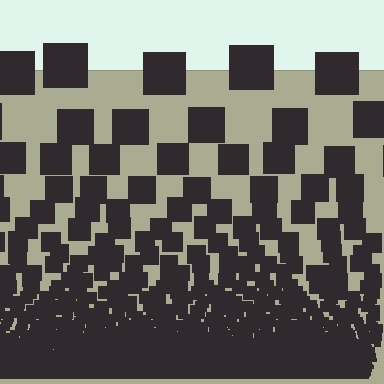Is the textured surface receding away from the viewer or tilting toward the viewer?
The surface appears to tilt toward the viewer. Texture elements get larger and sparser toward the top.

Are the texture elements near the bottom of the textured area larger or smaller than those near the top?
Smaller. The gradient is inverted — elements near the bottom are smaller and denser.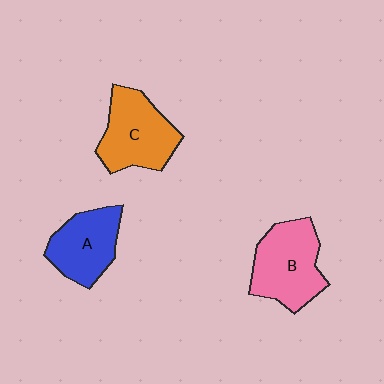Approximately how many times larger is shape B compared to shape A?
Approximately 1.2 times.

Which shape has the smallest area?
Shape A (blue).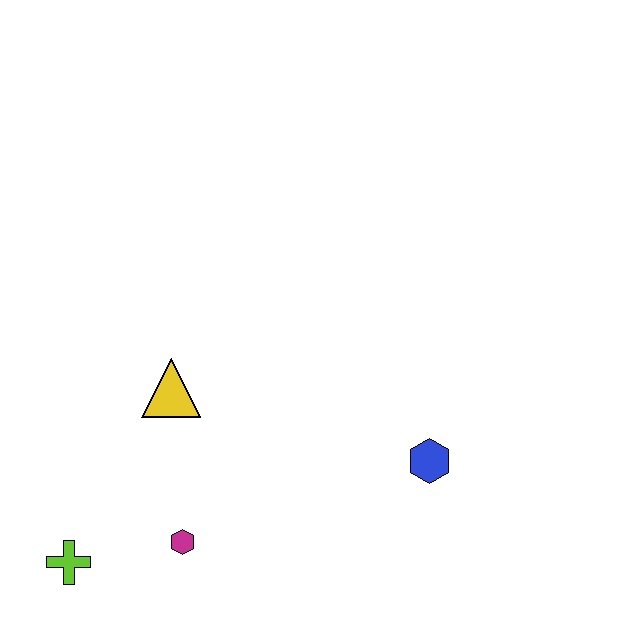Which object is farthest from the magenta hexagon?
The blue hexagon is farthest from the magenta hexagon.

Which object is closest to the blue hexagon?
The magenta hexagon is closest to the blue hexagon.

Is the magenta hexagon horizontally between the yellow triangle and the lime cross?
No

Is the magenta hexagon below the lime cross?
No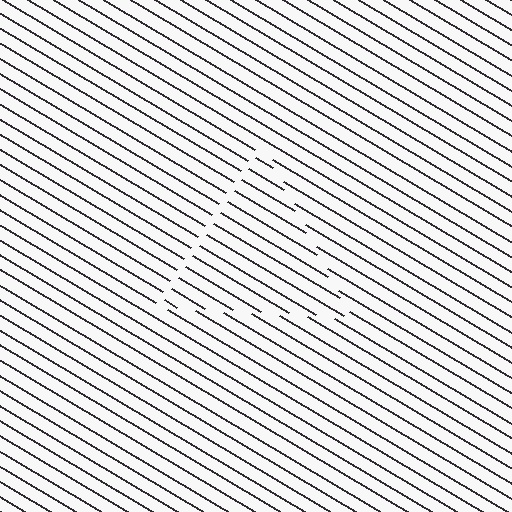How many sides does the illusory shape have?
3 sides — the line-ends trace a triangle.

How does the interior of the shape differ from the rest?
The interior of the shape contains the same grating, shifted by half a period — the contour is defined by the phase discontinuity where line-ends from the inner and outer gratings abut.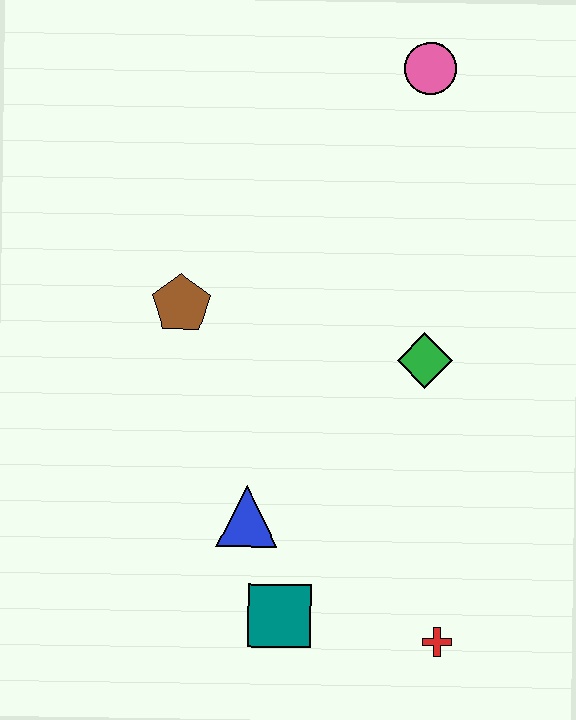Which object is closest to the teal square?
The blue triangle is closest to the teal square.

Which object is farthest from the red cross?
The pink circle is farthest from the red cross.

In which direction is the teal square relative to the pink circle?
The teal square is below the pink circle.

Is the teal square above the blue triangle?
No